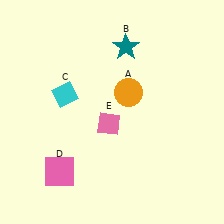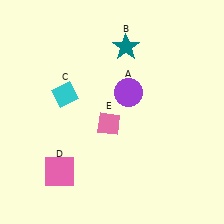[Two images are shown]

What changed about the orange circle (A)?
In Image 1, A is orange. In Image 2, it changed to purple.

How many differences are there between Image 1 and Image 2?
There is 1 difference between the two images.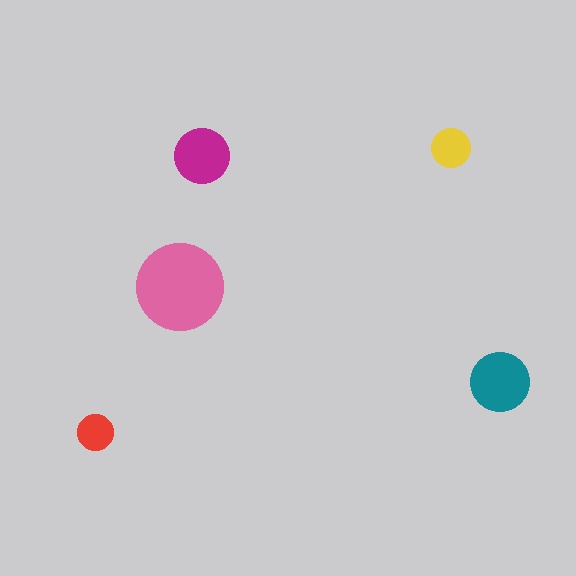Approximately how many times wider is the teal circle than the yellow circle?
About 1.5 times wider.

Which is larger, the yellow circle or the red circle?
The yellow one.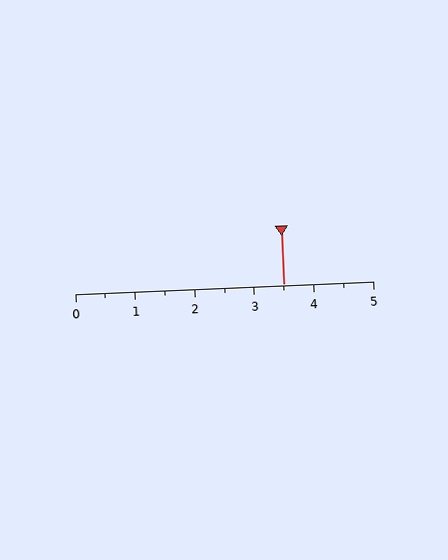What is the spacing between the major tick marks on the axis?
The major ticks are spaced 1 apart.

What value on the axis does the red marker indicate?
The marker indicates approximately 3.5.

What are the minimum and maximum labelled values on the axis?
The axis runs from 0 to 5.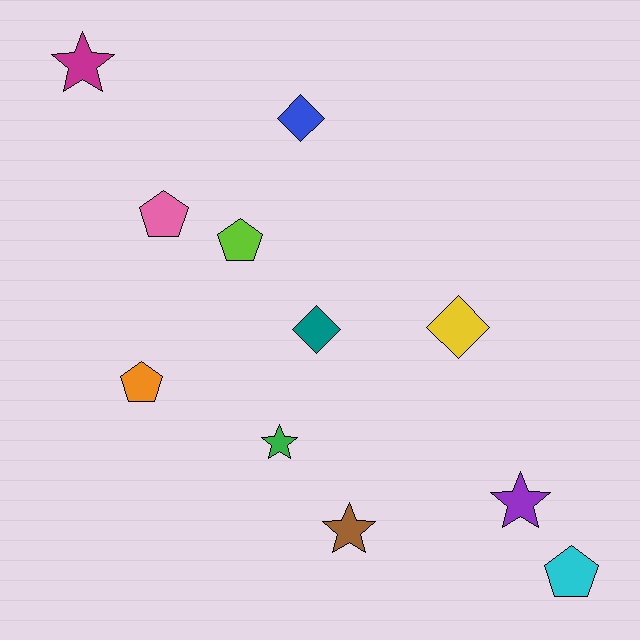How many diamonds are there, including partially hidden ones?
There are 3 diamonds.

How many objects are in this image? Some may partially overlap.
There are 11 objects.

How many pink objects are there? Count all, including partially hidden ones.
There is 1 pink object.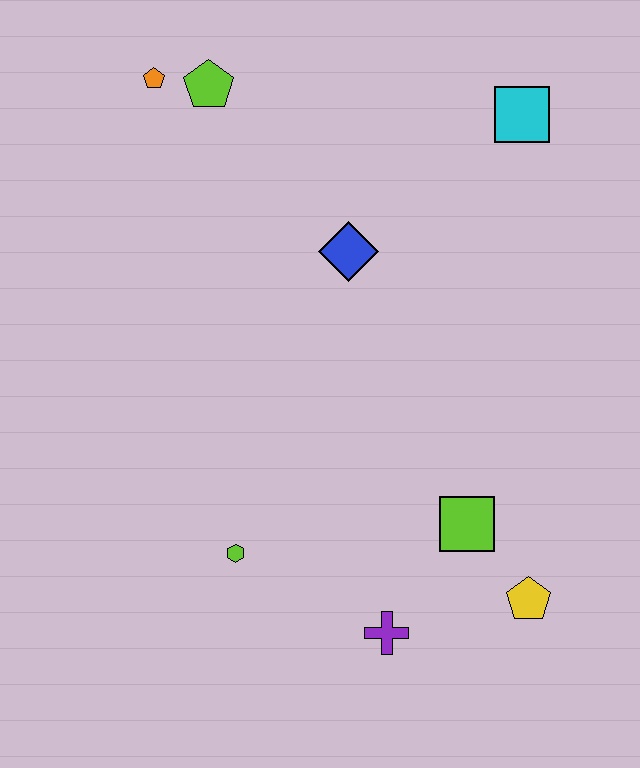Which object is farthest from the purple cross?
The orange pentagon is farthest from the purple cross.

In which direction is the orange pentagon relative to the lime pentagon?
The orange pentagon is to the left of the lime pentagon.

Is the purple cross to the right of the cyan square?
No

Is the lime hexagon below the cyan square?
Yes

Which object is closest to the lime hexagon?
The purple cross is closest to the lime hexagon.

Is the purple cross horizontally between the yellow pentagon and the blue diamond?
Yes